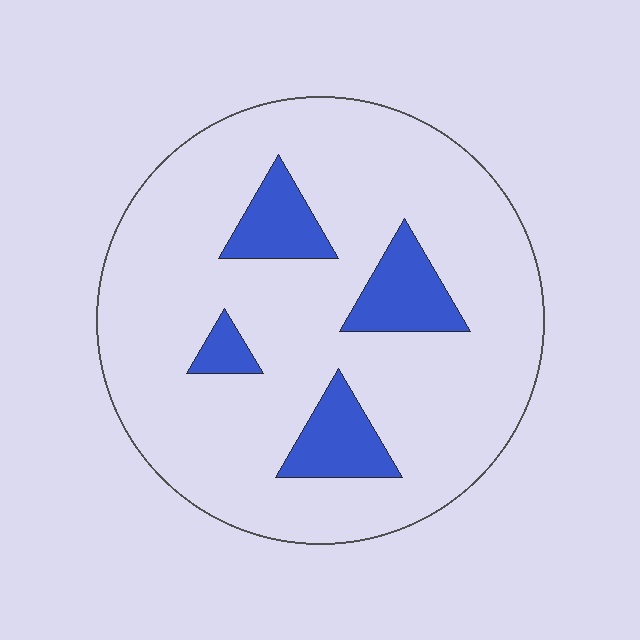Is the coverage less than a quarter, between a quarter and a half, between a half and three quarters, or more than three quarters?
Less than a quarter.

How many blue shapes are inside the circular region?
4.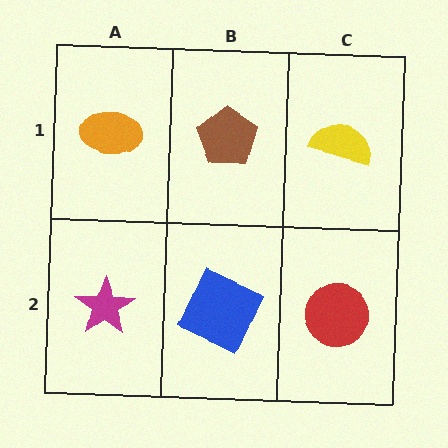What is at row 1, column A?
An orange ellipse.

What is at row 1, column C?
A yellow semicircle.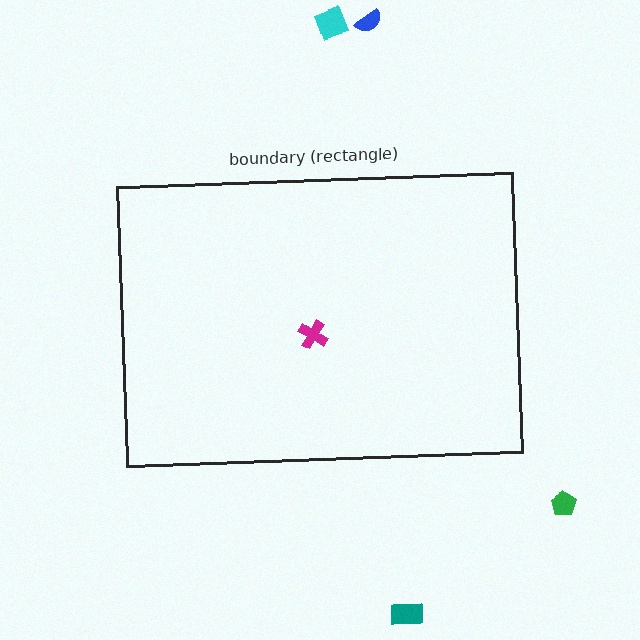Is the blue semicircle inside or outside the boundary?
Outside.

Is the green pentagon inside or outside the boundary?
Outside.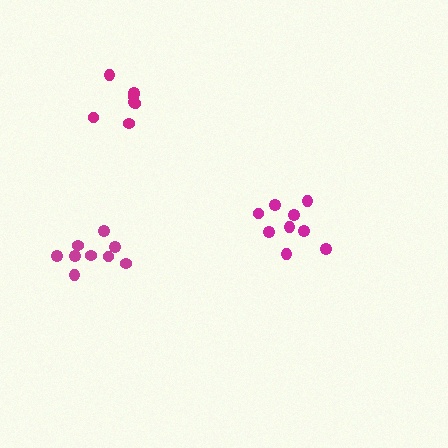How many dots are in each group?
Group 1: 9 dots, Group 2: 8 dots, Group 3: 9 dots (26 total).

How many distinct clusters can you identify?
There are 3 distinct clusters.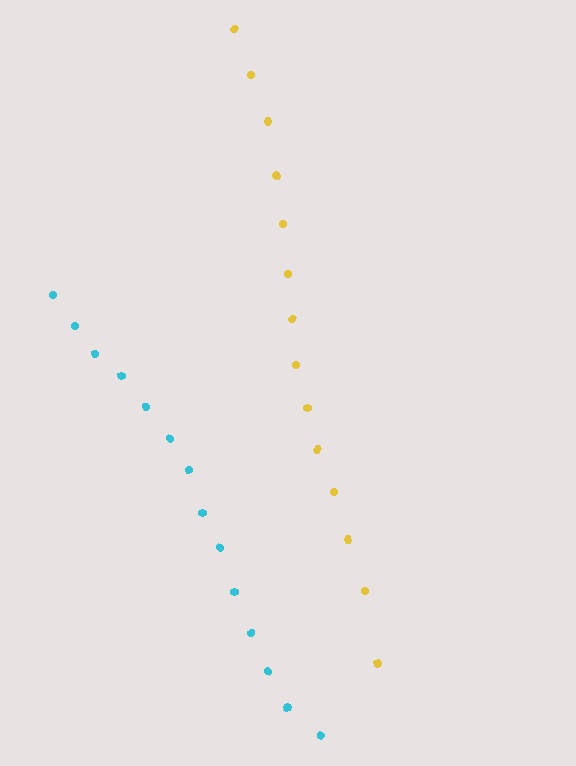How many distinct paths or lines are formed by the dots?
There are 2 distinct paths.